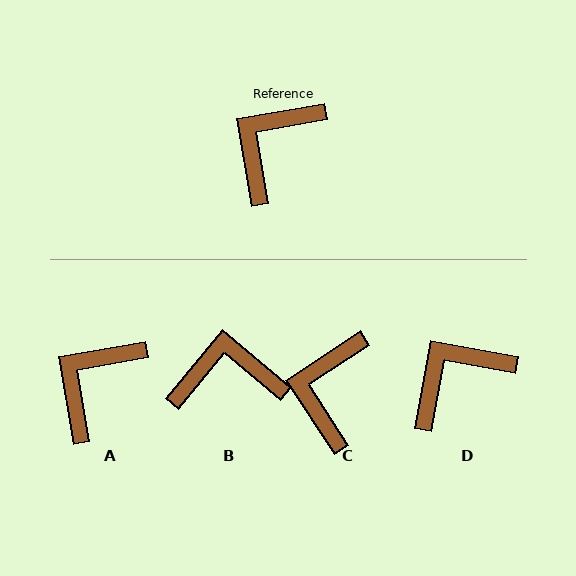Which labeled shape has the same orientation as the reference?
A.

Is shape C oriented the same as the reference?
No, it is off by about 24 degrees.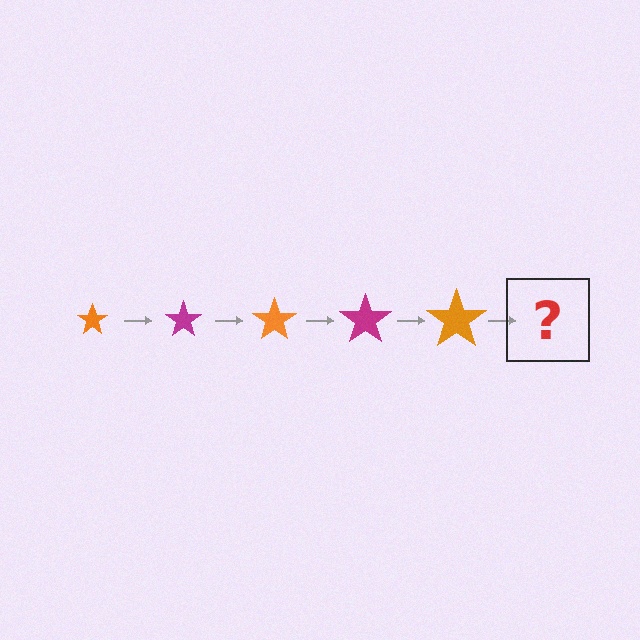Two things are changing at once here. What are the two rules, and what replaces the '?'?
The two rules are that the star grows larger each step and the color cycles through orange and magenta. The '?' should be a magenta star, larger than the previous one.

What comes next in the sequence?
The next element should be a magenta star, larger than the previous one.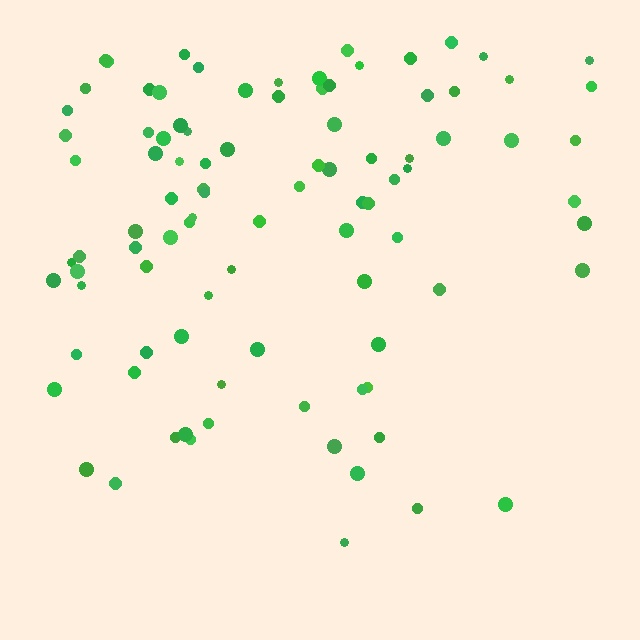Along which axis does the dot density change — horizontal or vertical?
Vertical.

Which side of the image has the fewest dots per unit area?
The bottom.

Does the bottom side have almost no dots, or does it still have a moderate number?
Still a moderate number, just noticeably fewer than the top.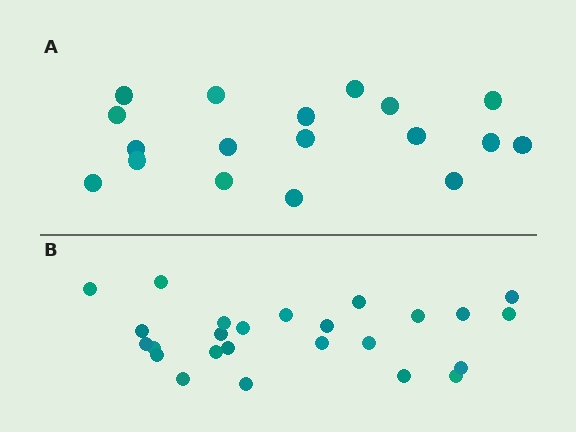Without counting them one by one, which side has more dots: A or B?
Region B (the bottom region) has more dots.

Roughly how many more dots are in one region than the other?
Region B has roughly 8 or so more dots than region A.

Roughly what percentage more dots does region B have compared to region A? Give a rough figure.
About 40% more.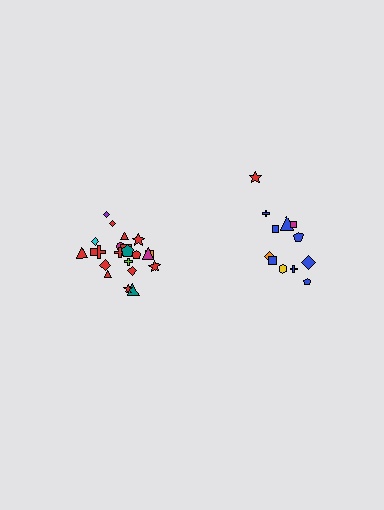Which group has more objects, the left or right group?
The left group.